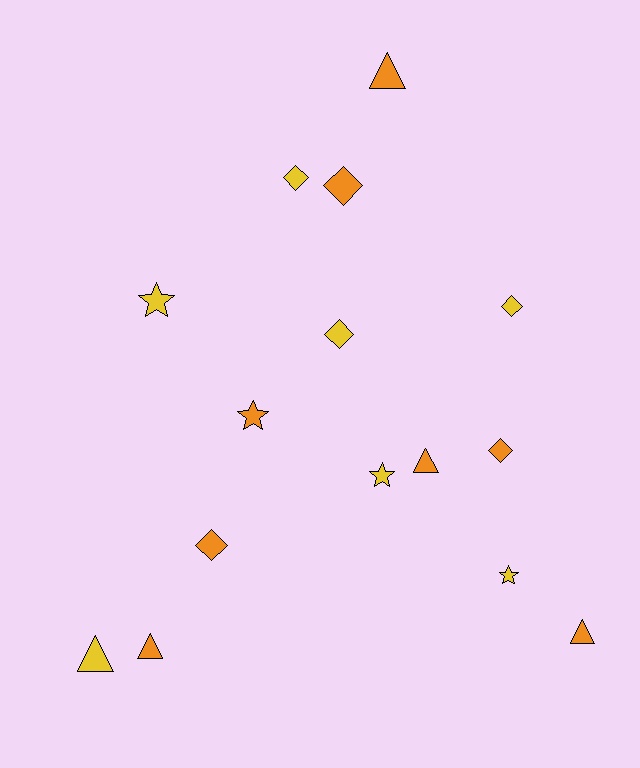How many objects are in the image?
There are 15 objects.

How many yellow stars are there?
There are 3 yellow stars.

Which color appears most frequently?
Orange, with 8 objects.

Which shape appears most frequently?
Diamond, with 6 objects.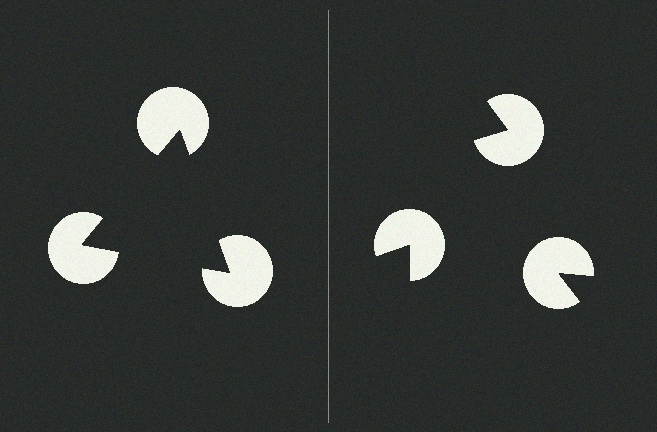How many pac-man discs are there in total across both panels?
6 — 3 on each side.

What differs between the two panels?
The pac-man discs are positioned identically on both sides; only the wedge orientations differ. On the left they align to a triangle; on the right they are misaligned.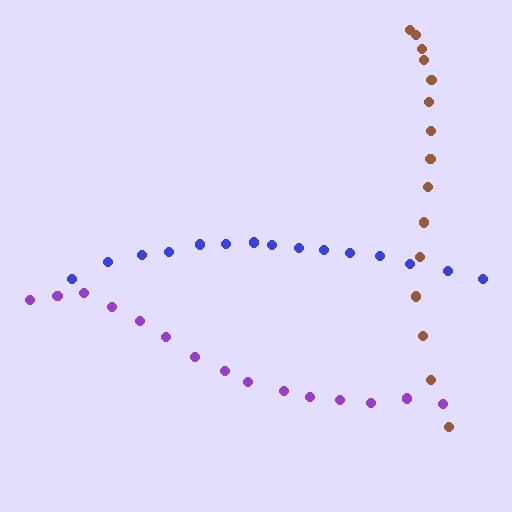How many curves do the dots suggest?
There are 3 distinct paths.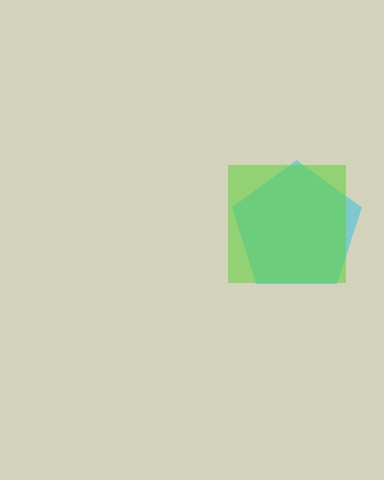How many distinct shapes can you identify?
There are 2 distinct shapes: a cyan pentagon, a lime square.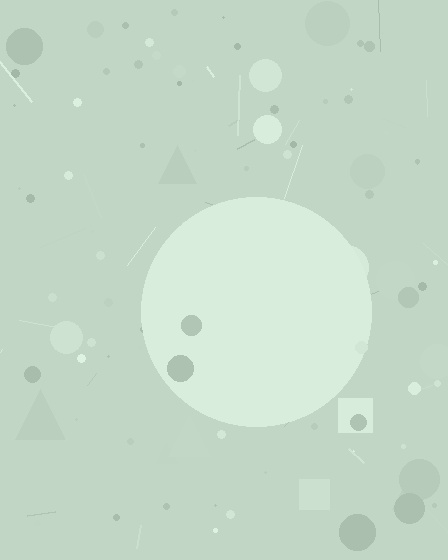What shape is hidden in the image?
A circle is hidden in the image.